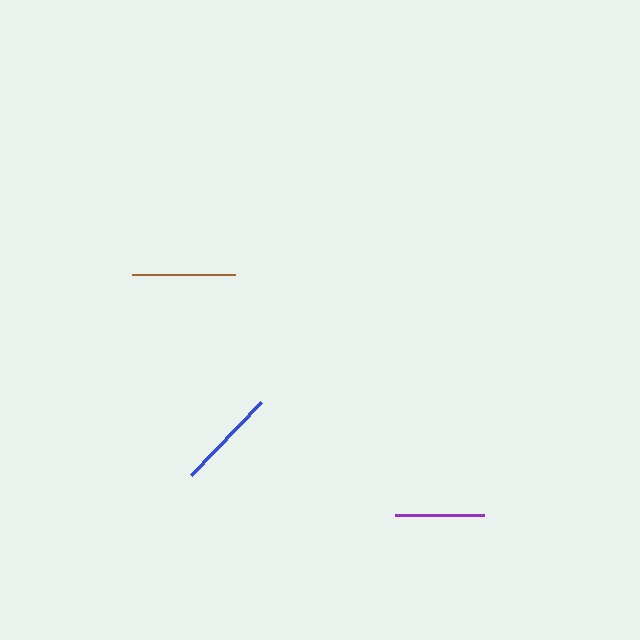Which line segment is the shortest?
The purple line is the shortest at approximately 89 pixels.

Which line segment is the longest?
The brown line is the longest at approximately 103 pixels.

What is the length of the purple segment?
The purple segment is approximately 89 pixels long.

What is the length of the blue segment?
The blue segment is approximately 101 pixels long.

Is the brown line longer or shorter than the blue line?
The brown line is longer than the blue line.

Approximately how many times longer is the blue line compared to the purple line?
The blue line is approximately 1.1 times the length of the purple line.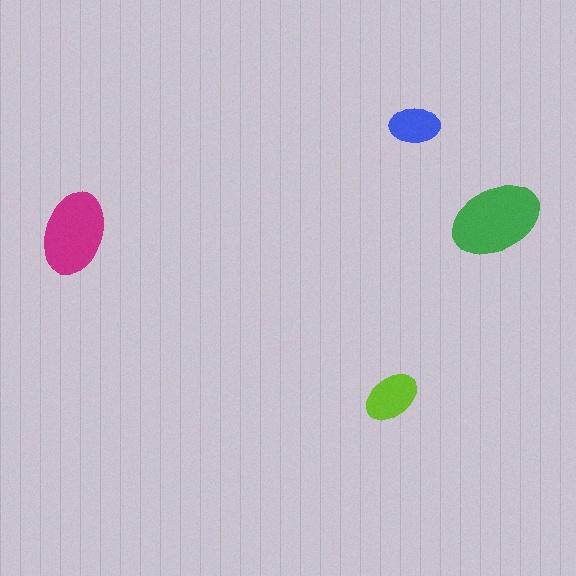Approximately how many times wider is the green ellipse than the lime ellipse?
About 1.5 times wider.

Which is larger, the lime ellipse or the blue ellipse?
The lime one.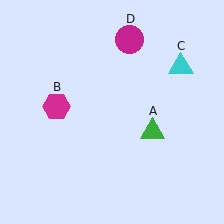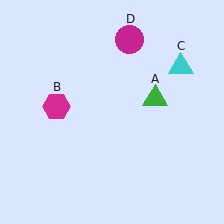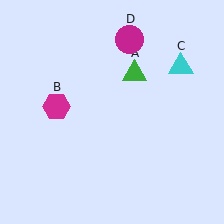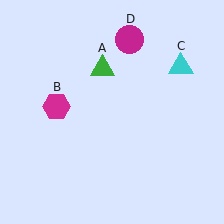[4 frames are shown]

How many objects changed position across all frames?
1 object changed position: green triangle (object A).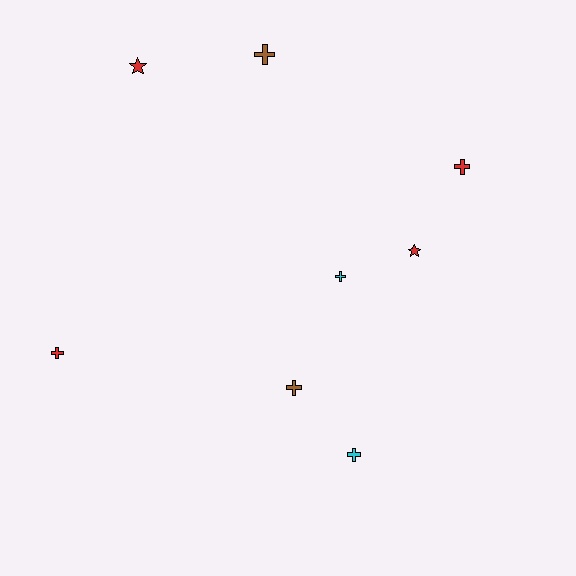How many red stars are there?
There are 2 red stars.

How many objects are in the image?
There are 8 objects.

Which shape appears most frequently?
Cross, with 6 objects.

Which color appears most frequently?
Red, with 4 objects.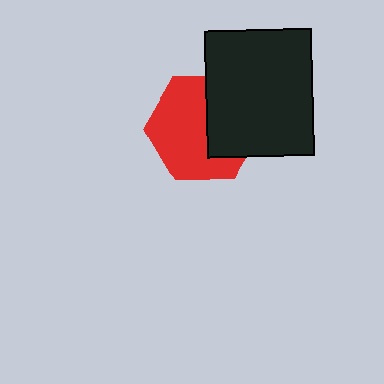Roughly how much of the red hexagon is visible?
About half of it is visible (roughly 60%).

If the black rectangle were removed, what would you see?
You would see the complete red hexagon.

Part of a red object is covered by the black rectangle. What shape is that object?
It is a hexagon.